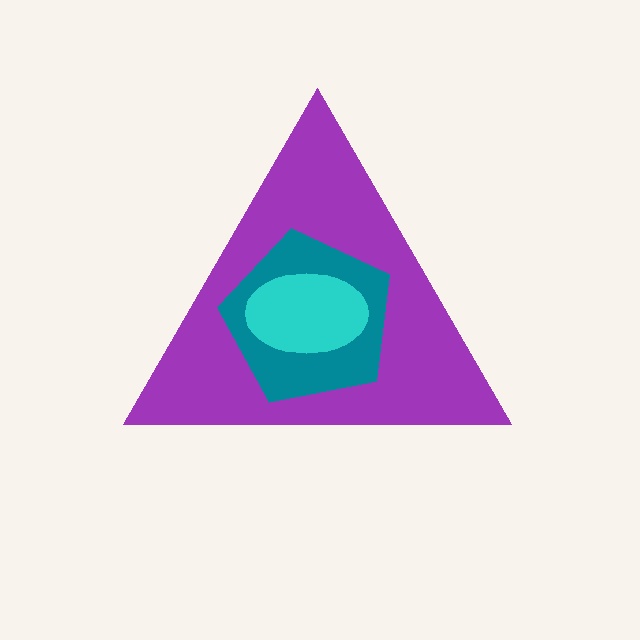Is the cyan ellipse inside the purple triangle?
Yes.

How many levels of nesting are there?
3.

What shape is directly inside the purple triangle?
The teal pentagon.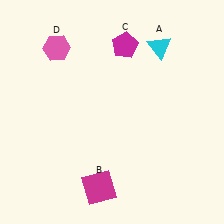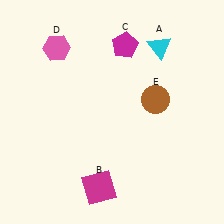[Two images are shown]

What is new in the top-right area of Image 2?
A brown circle (E) was added in the top-right area of Image 2.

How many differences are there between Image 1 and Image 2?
There is 1 difference between the two images.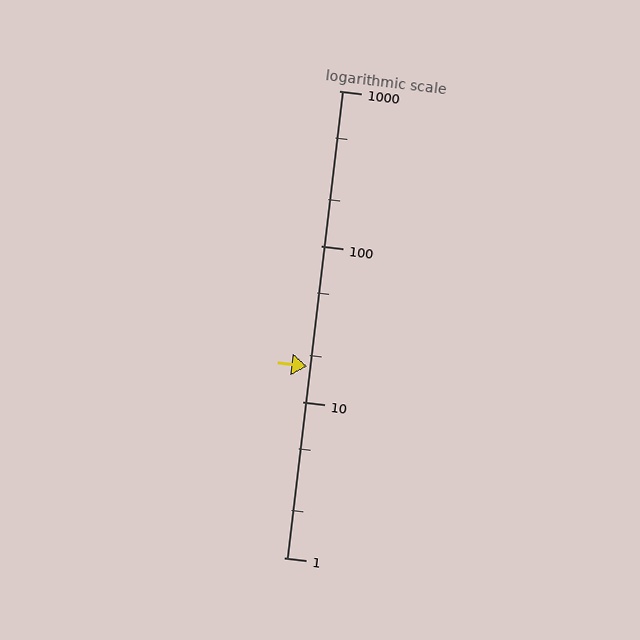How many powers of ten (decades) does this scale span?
The scale spans 3 decades, from 1 to 1000.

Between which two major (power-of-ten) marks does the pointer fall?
The pointer is between 10 and 100.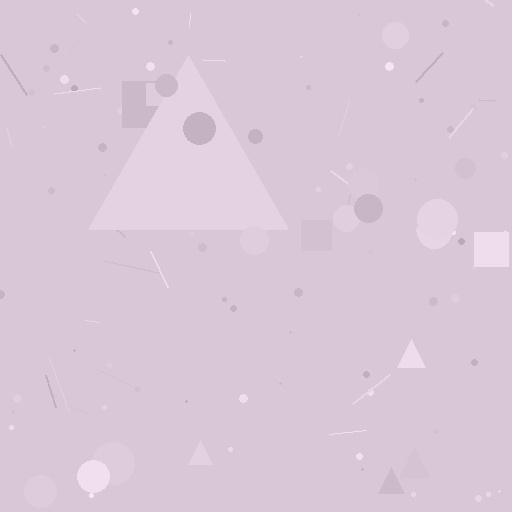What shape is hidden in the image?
A triangle is hidden in the image.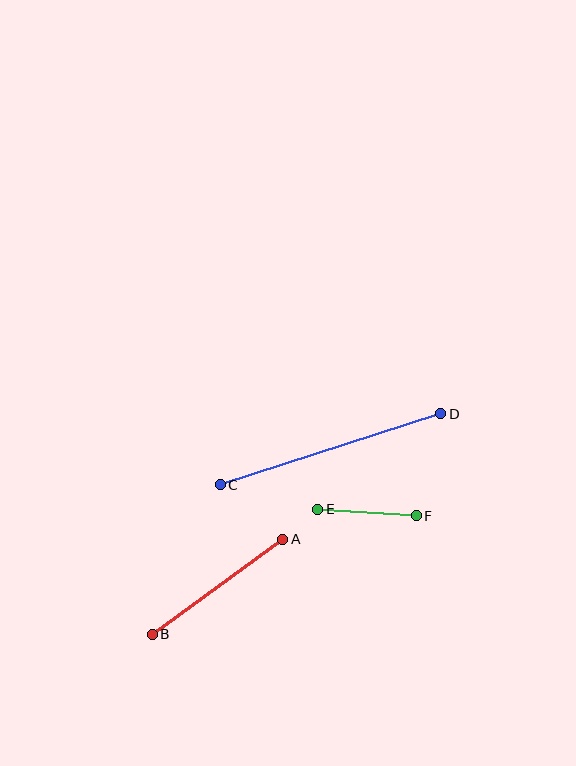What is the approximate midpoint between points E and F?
The midpoint is at approximately (367, 513) pixels.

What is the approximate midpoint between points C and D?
The midpoint is at approximately (330, 449) pixels.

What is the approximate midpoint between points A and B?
The midpoint is at approximately (218, 587) pixels.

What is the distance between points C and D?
The distance is approximately 231 pixels.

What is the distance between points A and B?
The distance is approximately 162 pixels.